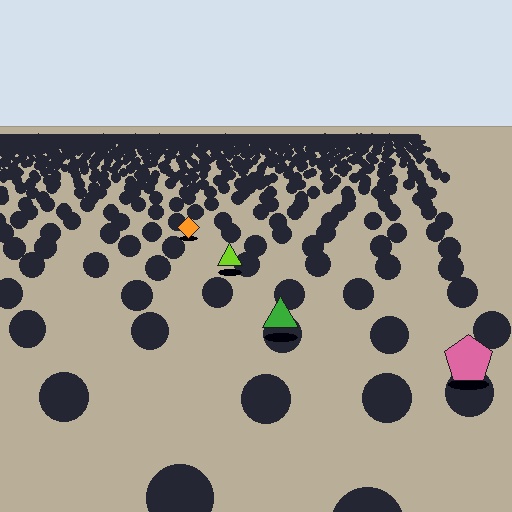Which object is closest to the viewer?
The pink pentagon is closest. The texture marks near it are larger and more spread out.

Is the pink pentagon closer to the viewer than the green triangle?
Yes. The pink pentagon is closer — you can tell from the texture gradient: the ground texture is coarser near it.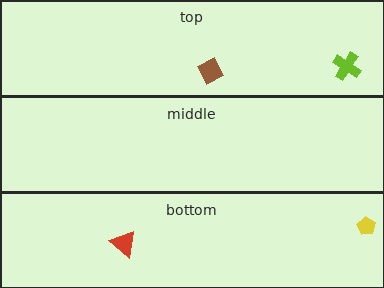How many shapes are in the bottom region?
2.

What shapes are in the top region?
The brown diamond, the lime cross.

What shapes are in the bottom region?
The yellow pentagon, the red triangle.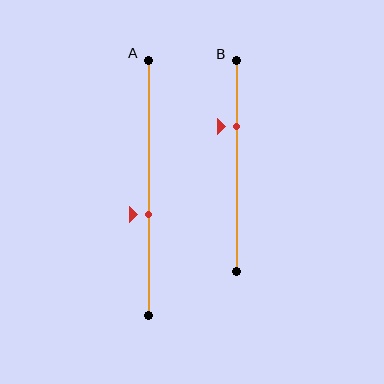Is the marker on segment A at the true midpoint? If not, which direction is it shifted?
No, the marker on segment A is shifted downward by about 11% of the segment length.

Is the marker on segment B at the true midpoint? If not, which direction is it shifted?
No, the marker on segment B is shifted upward by about 19% of the segment length.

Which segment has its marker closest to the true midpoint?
Segment A has its marker closest to the true midpoint.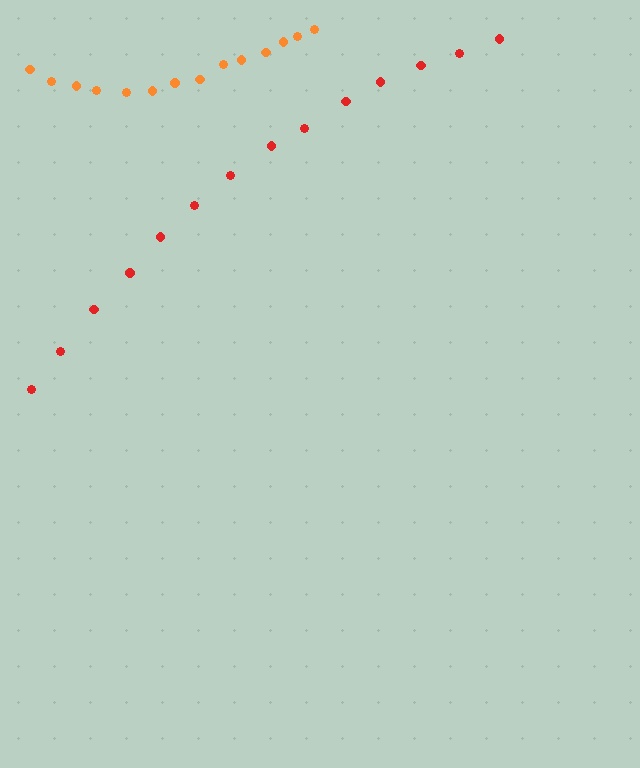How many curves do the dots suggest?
There are 2 distinct paths.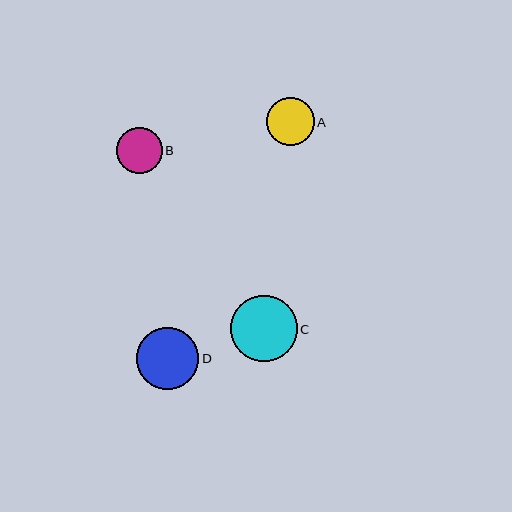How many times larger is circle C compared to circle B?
Circle C is approximately 1.5 times the size of circle B.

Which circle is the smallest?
Circle B is the smallest with a size of approximately 45 pixels.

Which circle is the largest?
Circle C is the largest with a size of approximately 67 pixels.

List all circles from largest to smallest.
From largest to smallest: C, D, A, B.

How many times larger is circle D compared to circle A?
Circle D is approximately 1.3 times the size of circle A.